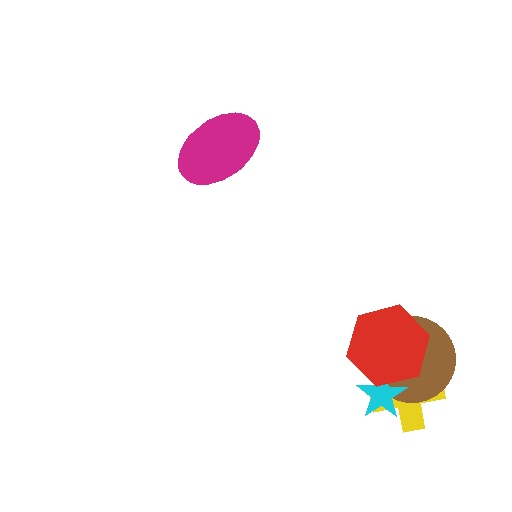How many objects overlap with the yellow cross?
3 objects overlap with the yellow cross.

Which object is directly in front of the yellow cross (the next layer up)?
The brown circle is directly in front of the yellow cross.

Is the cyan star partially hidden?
Yes, it is partially covered by another shape.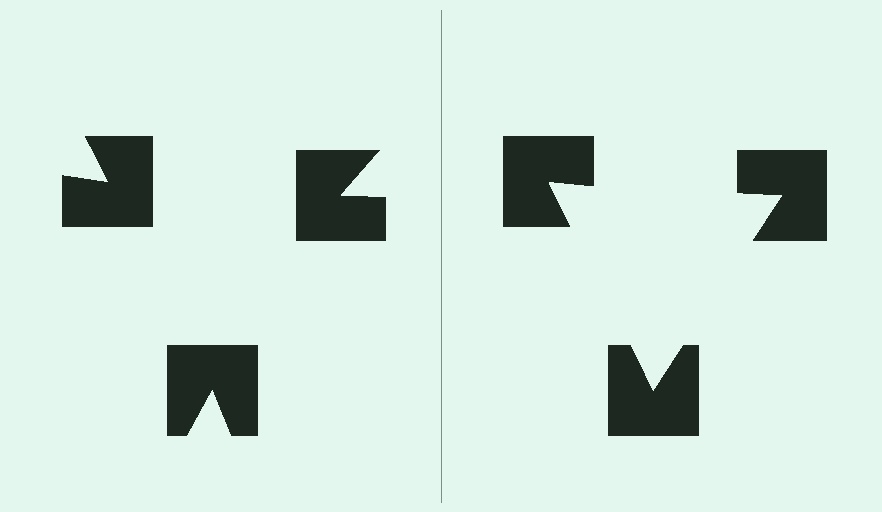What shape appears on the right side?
An illusory triangle.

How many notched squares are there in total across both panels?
6 — 3 on each side.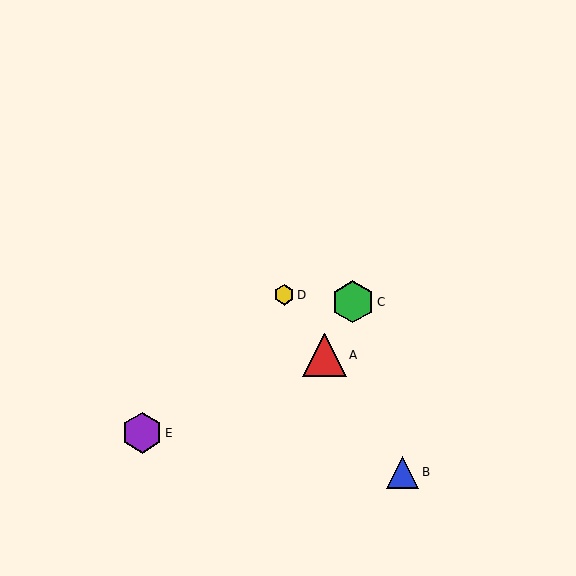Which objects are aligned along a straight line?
Objects A, B, D are aligned along a straight line.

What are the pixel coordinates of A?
Object A is at (324, 355).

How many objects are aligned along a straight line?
3 objects (A, B, D) are aligned along a straight line.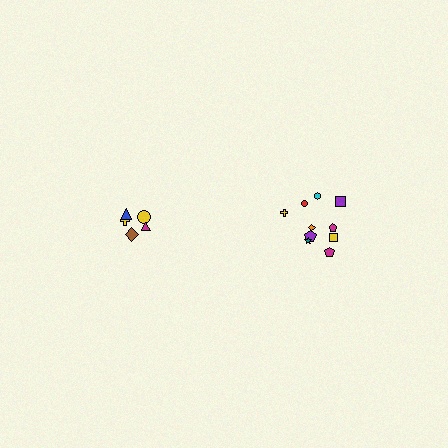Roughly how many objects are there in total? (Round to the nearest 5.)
Roughly 15 objects in total.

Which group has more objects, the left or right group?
The right group.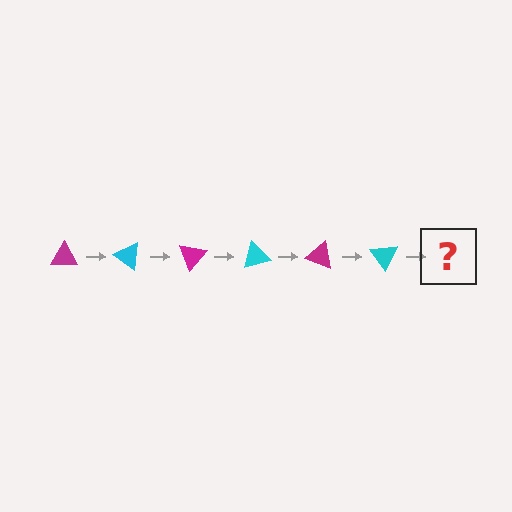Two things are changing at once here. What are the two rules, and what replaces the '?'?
The two rules are that it rotates 35 degrees each step and the color cycles through magenta and cyan. The '?' should be a magenta triangle, rotated 210 degrees from the start.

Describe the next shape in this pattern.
It should be a magenta triangle, rotated 210 degrees from the start.